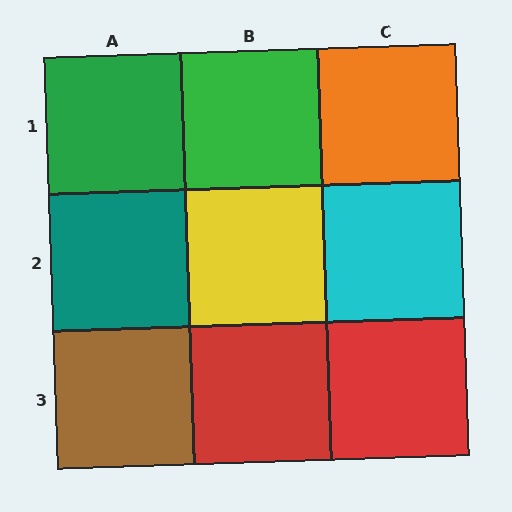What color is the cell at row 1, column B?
Green.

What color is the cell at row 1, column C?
Orange.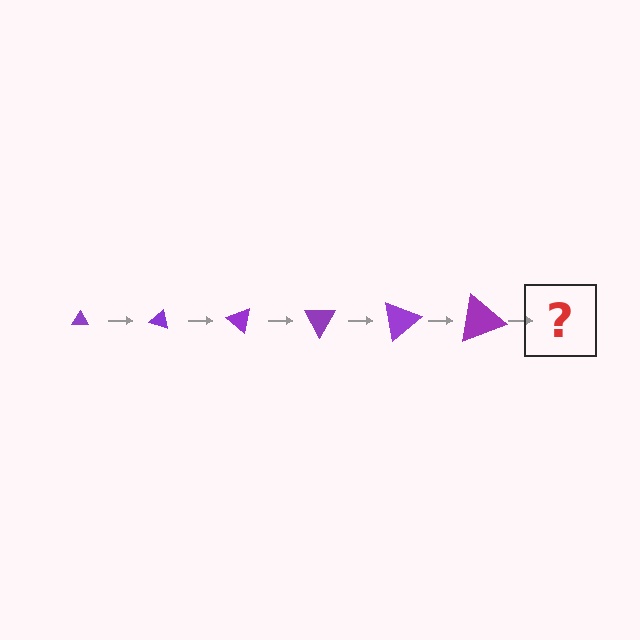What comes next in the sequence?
The next element should be a triangle, larger than the previous one and rotated 120 degrees from the start.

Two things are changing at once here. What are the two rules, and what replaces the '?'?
The two rules are that the triangle grows larger each step and it rotates 20 degrees each step. The '?' should be a triangle, larger than the previous one and rotated 120 degrees from the start.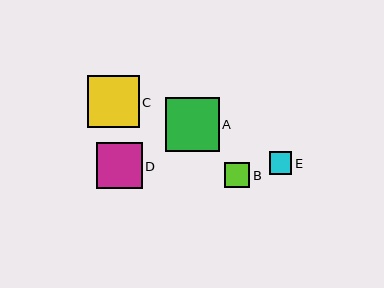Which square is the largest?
Square A is the largest with a size of approximately 54 pixels.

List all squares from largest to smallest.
From largest to smallest: A, C, D, B, E.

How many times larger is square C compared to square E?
Square C is approximately 2.3 times the size of square E.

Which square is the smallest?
Square E is the smallest with a size of approximately 22 pixels.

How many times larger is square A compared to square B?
Square A is approximately 2.2 times the size of square B.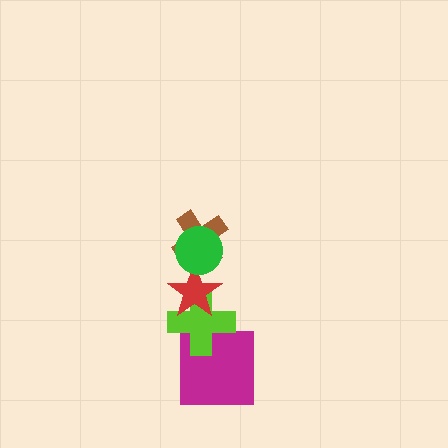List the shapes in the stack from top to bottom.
From top to bottom: the green circle, the brown cross, the red star, the lime cross, the magenta square.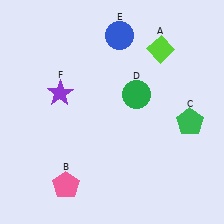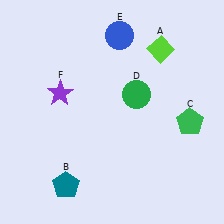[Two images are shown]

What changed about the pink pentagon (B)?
In Image 1, B is pink. In Image 2, it changed to teal.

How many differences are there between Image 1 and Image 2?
There is 1 difference between the two images.